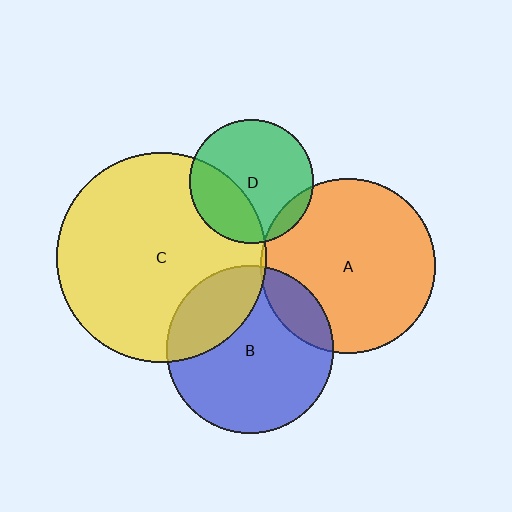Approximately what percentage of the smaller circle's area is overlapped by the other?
Approximately 5%.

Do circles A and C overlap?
Yes.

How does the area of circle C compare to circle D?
Approximately 2.9 times.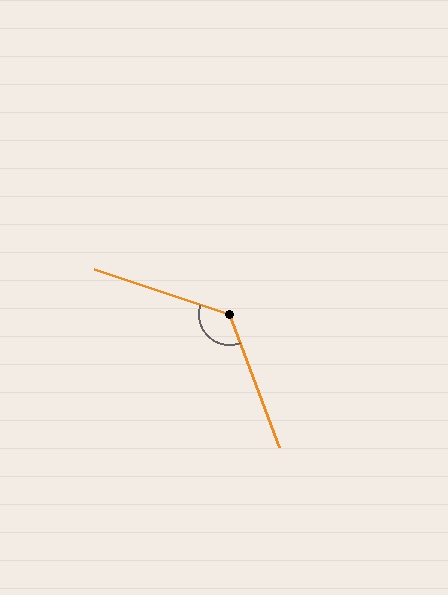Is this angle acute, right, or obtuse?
It is obtuse.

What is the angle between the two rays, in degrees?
Approximately 129 degrees.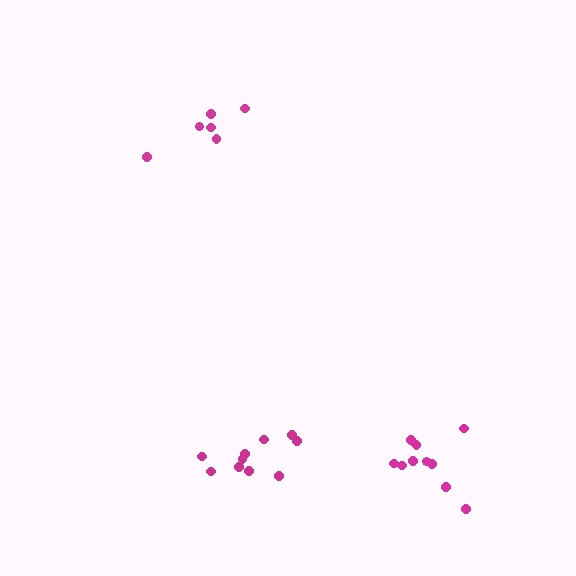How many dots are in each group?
Group 1: 6 dots, Group 2: 10 dots, Group 3: 11 dots (27 total).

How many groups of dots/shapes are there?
There are 3 groups.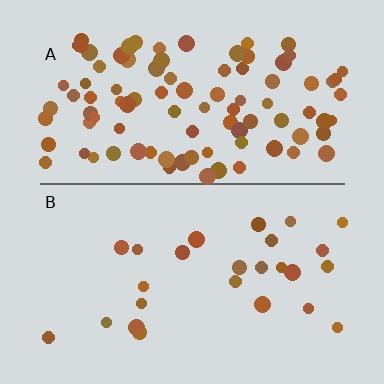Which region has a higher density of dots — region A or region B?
A (the top).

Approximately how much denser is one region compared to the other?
Approximately 3.7× — region A over region B.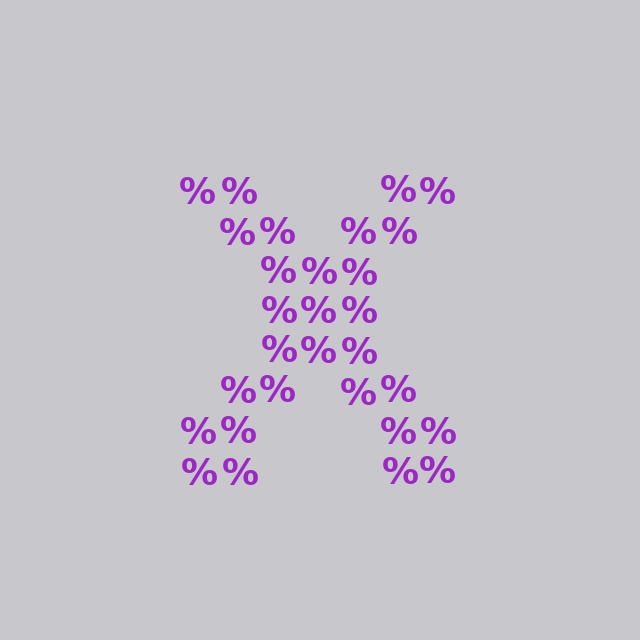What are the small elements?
The small elements are percent signs.